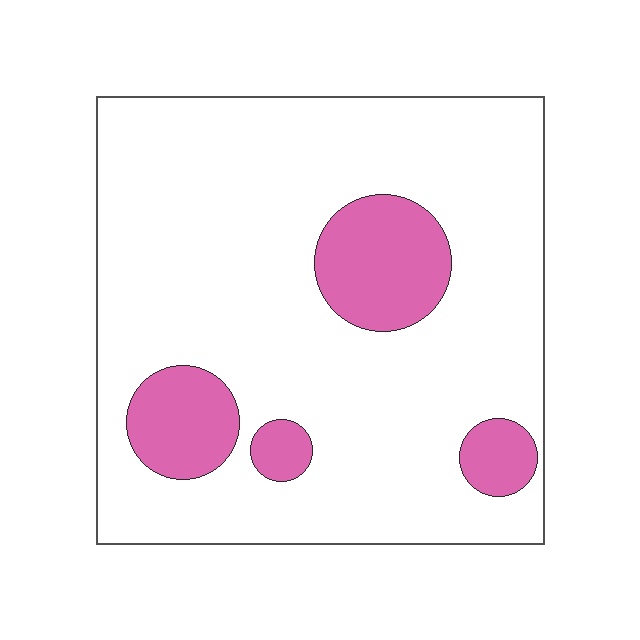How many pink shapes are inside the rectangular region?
4.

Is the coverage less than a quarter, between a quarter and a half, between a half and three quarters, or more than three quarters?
Less than a quarter.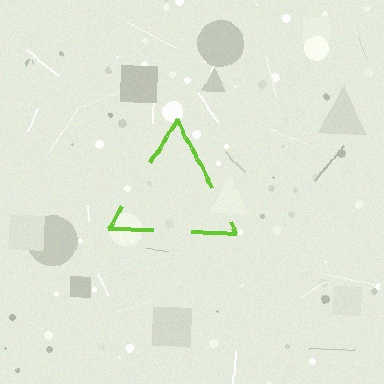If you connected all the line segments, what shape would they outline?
They would outline a triangle.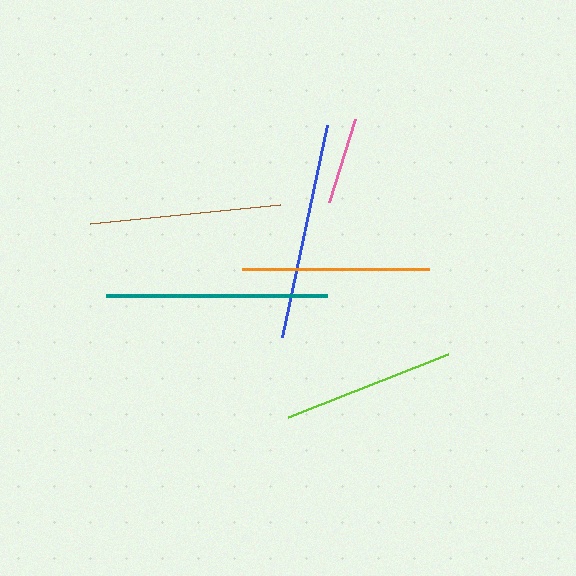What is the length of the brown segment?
The brown segment is approximately 190 pixels long.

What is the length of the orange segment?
The orange segment is approximately 187 pixels long.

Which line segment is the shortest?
The pink line is the shortest at approximately 87 pixels.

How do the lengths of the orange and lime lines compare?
The orange and lime lines are approximately the same length.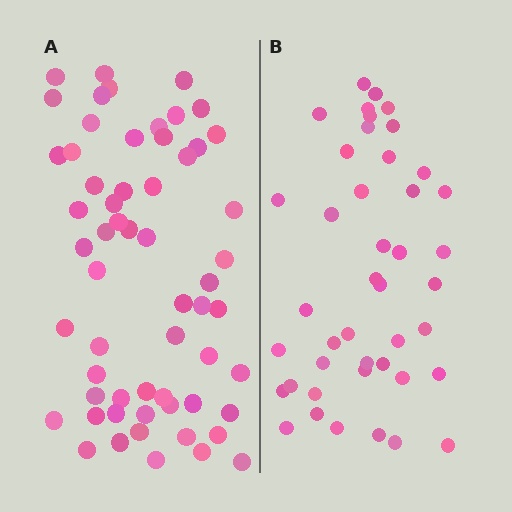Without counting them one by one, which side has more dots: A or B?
Region A (the left region) has more dots.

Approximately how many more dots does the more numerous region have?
Region A has approximately 15 more dots than region B.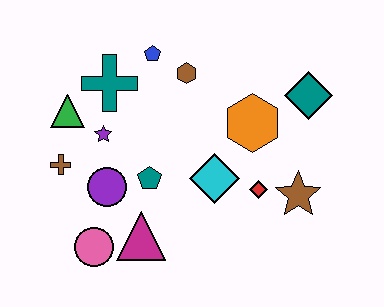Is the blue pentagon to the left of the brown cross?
No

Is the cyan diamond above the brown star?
Yes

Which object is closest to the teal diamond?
The orange hexagon is closest to the teal diamond.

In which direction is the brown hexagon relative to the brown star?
The brown hexagon is above the brown star.